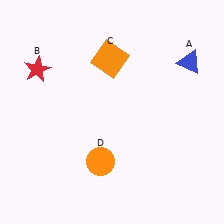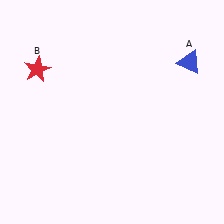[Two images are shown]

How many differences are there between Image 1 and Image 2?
There are 2 differences between the two images.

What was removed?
The orange circle (D), the orange square (C) were removed in Image 2.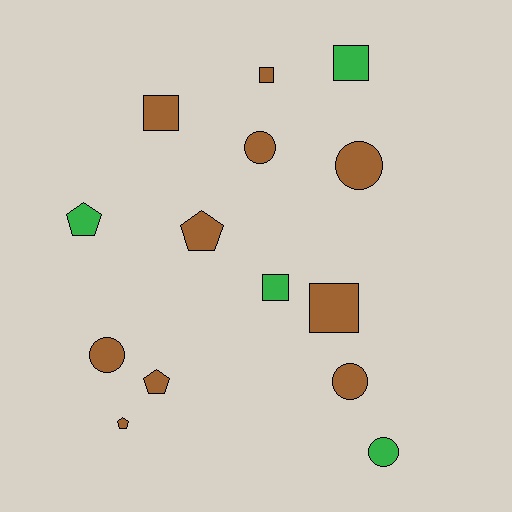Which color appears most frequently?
Brown, with 10 objects.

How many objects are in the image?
There are 14 objects.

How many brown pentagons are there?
There are 3 brown pentagons.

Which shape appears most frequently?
Circle, with 5 objects.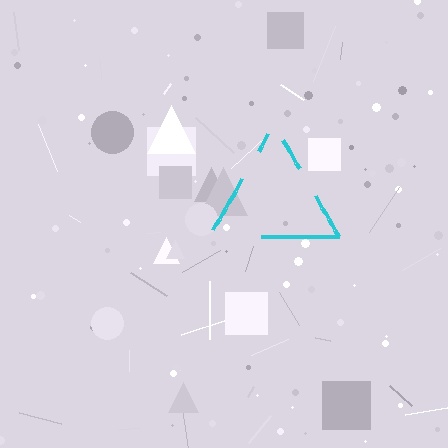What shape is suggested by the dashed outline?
The dashed outline suggests a triangle.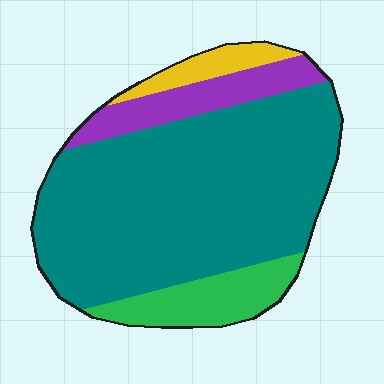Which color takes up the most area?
Teal, at roughly 70%.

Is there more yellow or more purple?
Purple.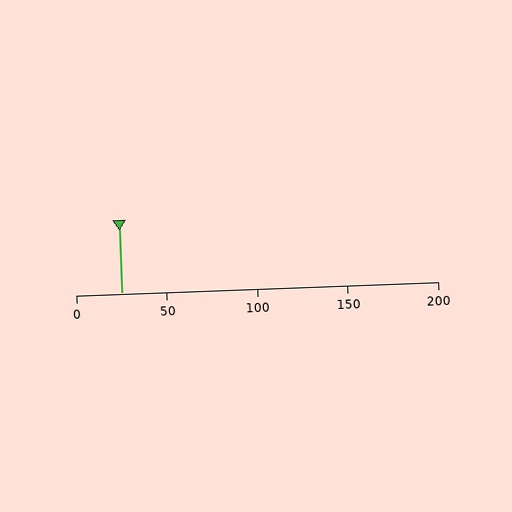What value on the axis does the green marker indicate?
The marker indicates approximately 25.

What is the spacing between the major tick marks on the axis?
The major ticks are spaced 50 apart.